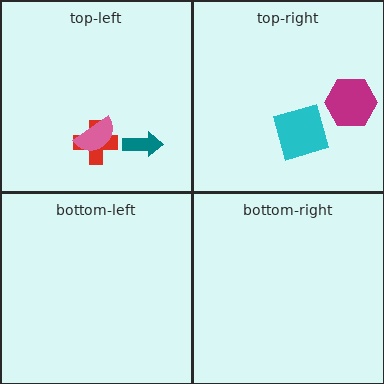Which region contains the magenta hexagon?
The top-right region.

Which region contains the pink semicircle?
The top-left region.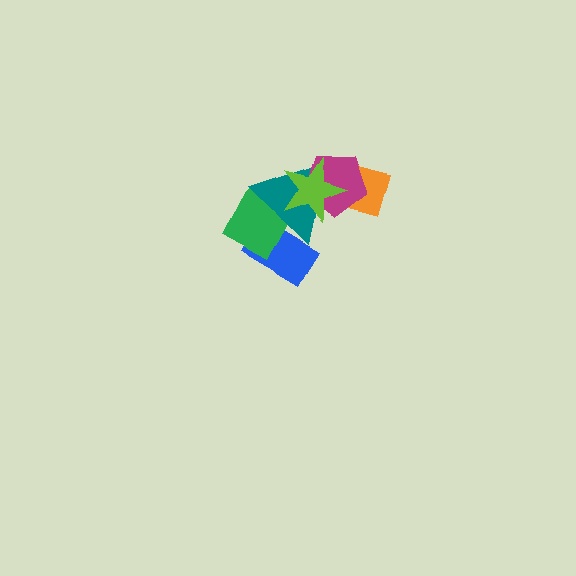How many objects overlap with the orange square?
3 objects overlap with the orange square.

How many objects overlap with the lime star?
3 objects overlap with the lime star.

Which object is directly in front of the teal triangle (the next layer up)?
The magenta pentagon is directly in front of the teal triangle.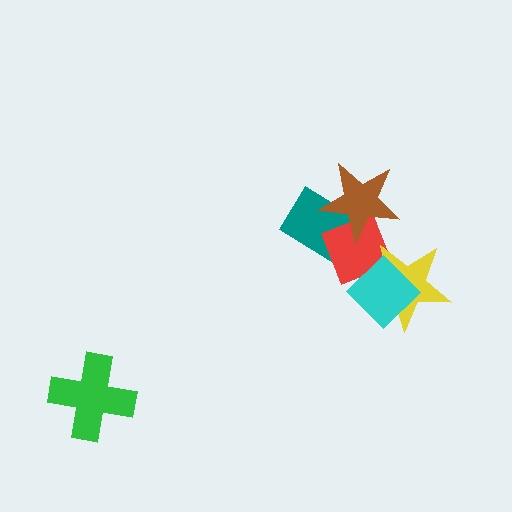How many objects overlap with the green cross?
0 objects overlap with the green cross.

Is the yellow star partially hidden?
Yes, it is partially covered by another shape.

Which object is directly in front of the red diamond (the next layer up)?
The brown star is directly in front of the red diamond.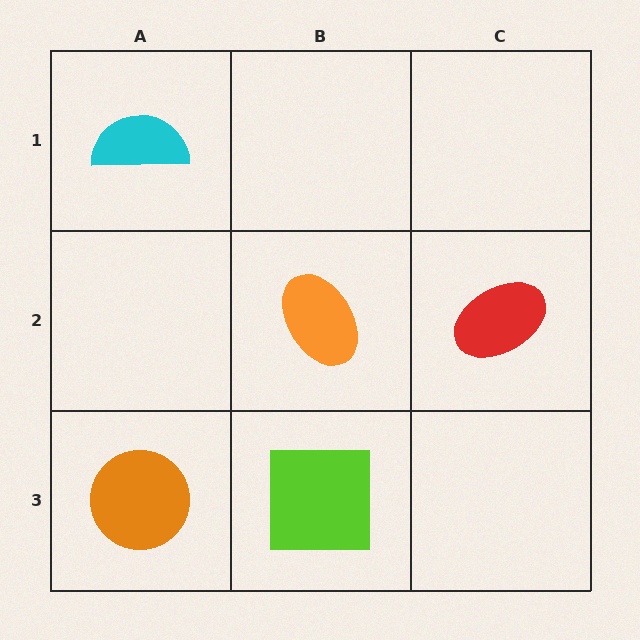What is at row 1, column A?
A cyan semicircle.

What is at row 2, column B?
An orange ellipse.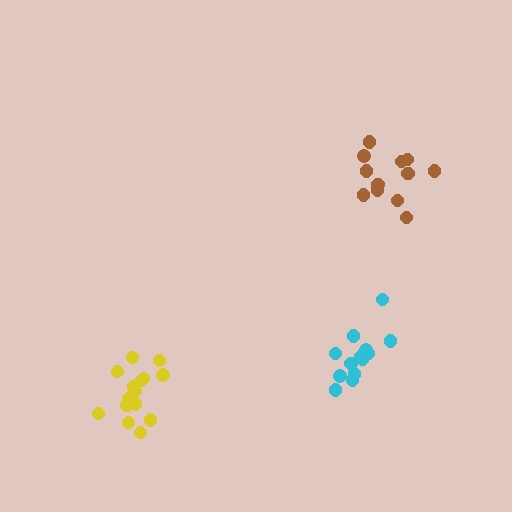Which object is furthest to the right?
The brown cluster is rightmost.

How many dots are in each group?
Group 1: 15 dots, Group 2: 12 dots, Group 3: 13 dots (40 total).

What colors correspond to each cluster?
The clusters are colored: yellow, brown, cyan.